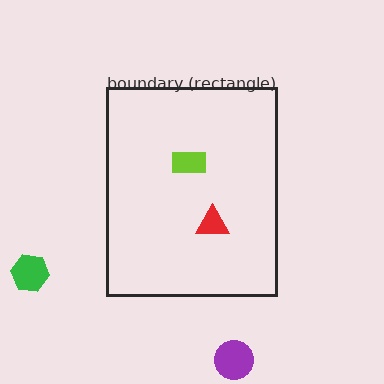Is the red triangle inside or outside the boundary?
Inside.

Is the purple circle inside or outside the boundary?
Outside.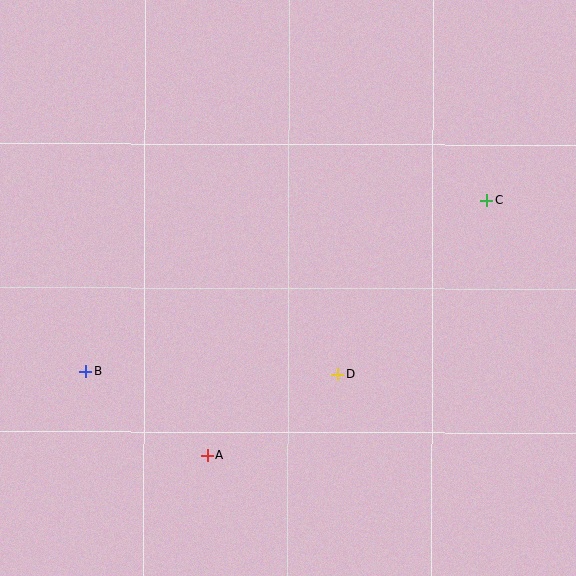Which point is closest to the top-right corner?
Point C is closest to the top-right corner.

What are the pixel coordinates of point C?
Point C is at (487, 200).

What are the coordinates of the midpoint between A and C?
The midpoint between A and C is at (347, 328).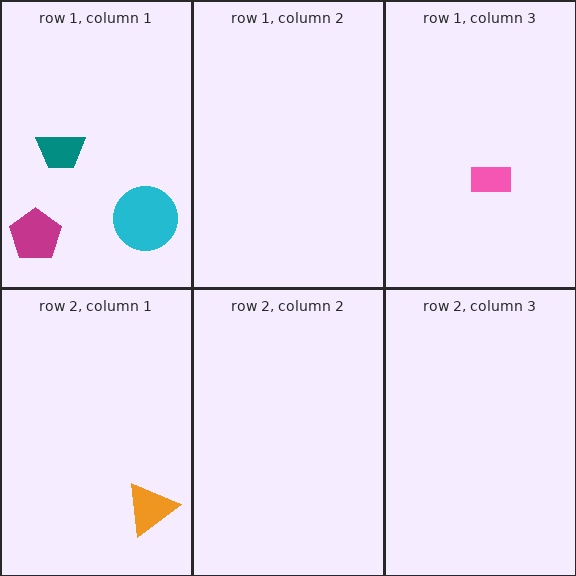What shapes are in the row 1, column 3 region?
The pink rectangle.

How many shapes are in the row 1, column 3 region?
1.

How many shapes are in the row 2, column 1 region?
1.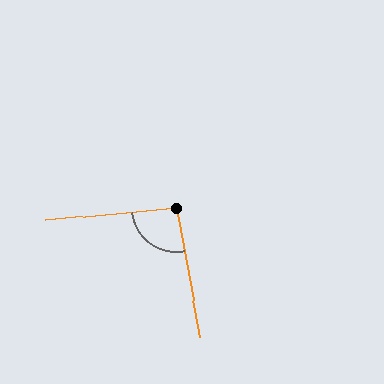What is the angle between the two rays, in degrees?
Approximately 95 degrees.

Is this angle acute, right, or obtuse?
It is approximately a right angle.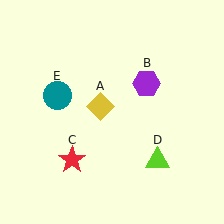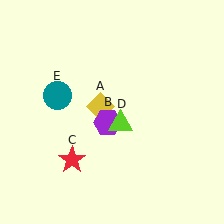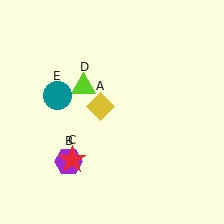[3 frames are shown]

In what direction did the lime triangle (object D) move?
The lime triangle (object D) moved up and to the left.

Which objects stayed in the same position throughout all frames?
Yellow diamond (object A) and red star (object C) and teal circle (object E) remained stationary.